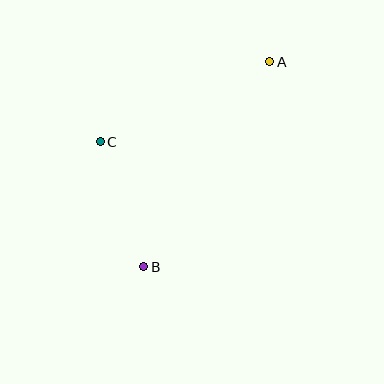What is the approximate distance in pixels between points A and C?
The distance between A and C is approximately 187 pixels.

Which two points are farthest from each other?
Points A and B are farthest from each other.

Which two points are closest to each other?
Points B and C are closest to each other.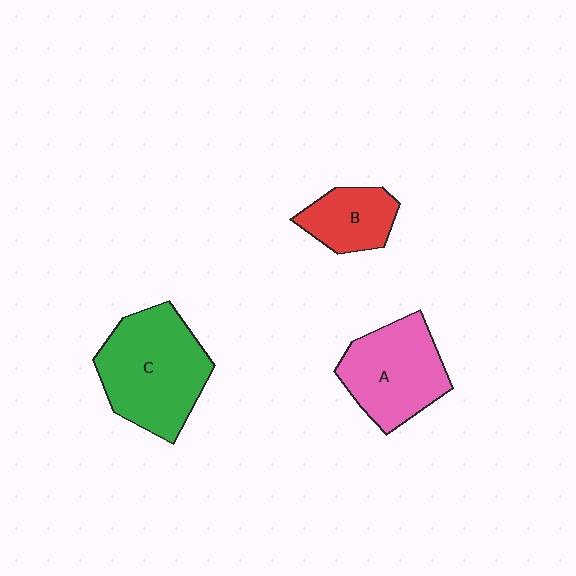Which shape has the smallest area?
Shape B (red).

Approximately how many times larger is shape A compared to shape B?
Approximately 1.7 times.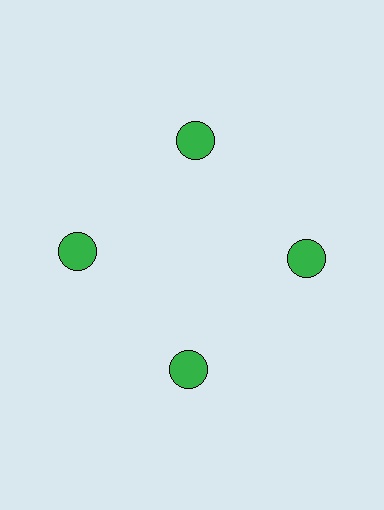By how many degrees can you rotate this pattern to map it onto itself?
The pattern maps onto itself every 90 degrees of rotation.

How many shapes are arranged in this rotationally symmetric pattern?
There are 4 shapes, arranged in 4 groups of 1.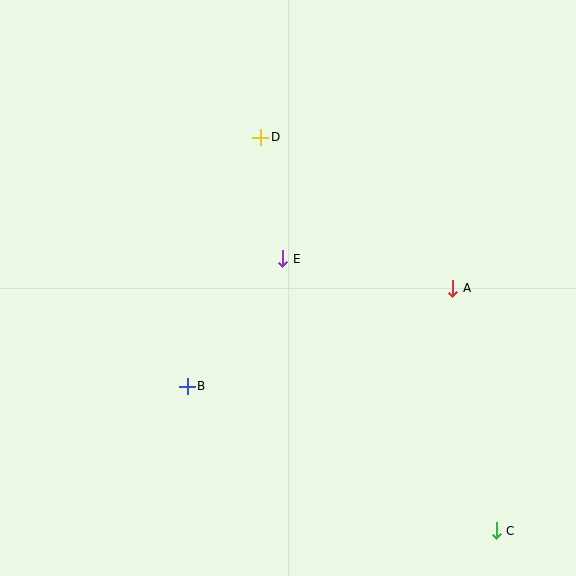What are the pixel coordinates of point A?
Point A is at (453, 288).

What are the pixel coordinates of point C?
Point C is at (496, 531).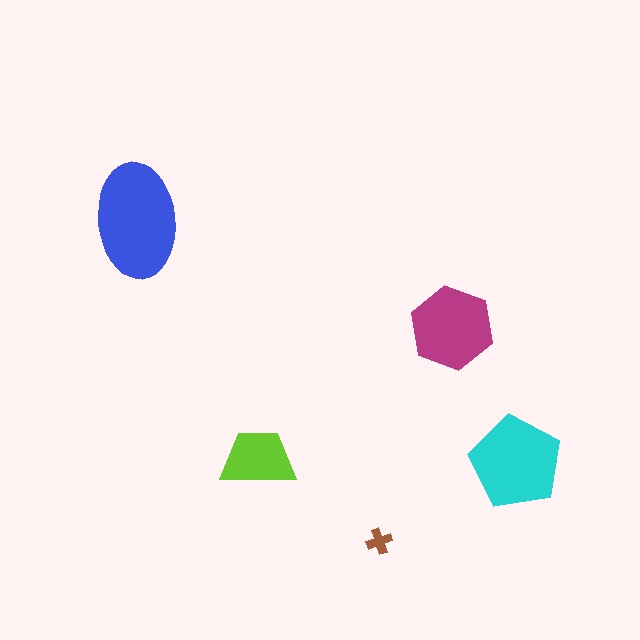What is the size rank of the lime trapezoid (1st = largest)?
4th.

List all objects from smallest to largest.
The brown cross, the lime trapezoid, the magenta hexagon, the cyan pentagon, the blue ellipse.